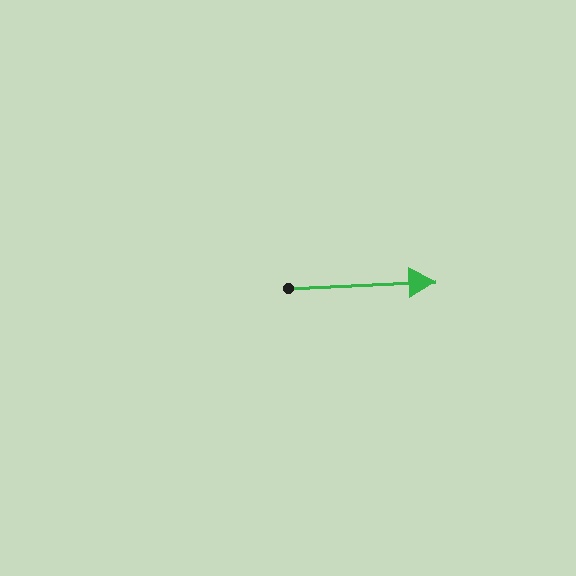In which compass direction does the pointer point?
East.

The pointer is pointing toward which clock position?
Roughly 3 o'clock.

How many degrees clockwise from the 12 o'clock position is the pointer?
Approximately 87 degrees.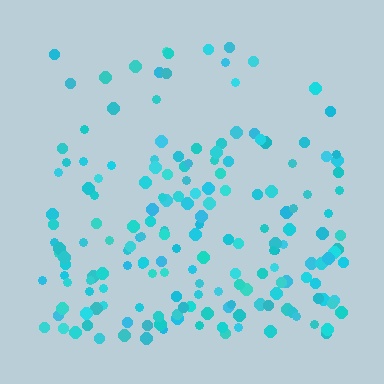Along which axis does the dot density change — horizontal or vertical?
Vertical.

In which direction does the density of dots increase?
From top to bottom, with the bottom side densest.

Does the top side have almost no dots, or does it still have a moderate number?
Still a moderate number, just noticeably fewer than the bottom.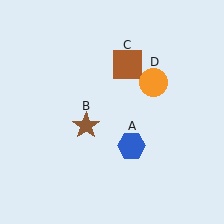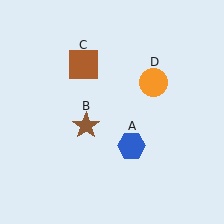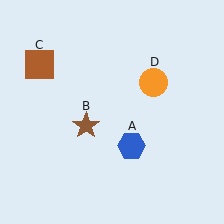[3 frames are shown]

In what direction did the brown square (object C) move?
The brown square (object C) moved left.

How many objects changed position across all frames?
1 object changed position: brown square (object C).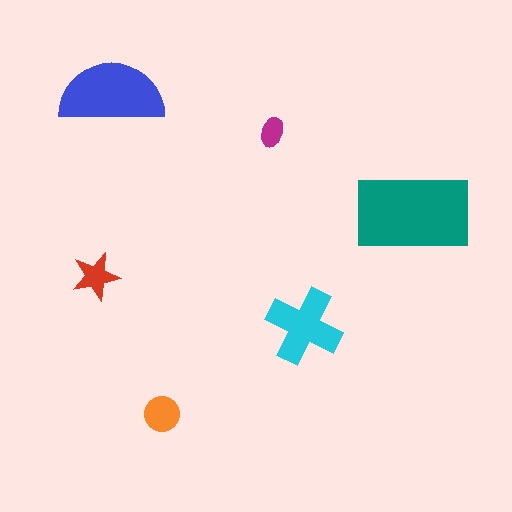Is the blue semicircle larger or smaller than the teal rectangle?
Smaller.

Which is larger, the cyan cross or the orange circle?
The cyan cross.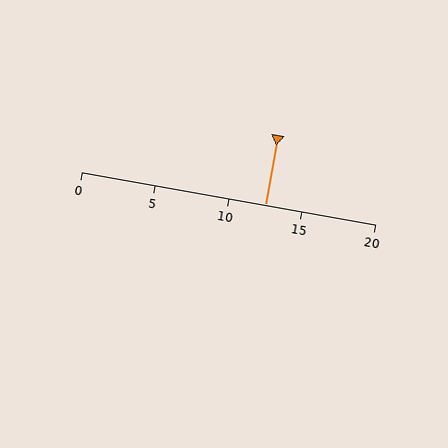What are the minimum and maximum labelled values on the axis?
The axis runs from 0 to 20.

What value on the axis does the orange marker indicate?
The marker indicates approximately 12.5.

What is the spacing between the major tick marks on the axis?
The major ticks are spaced 5 apart.